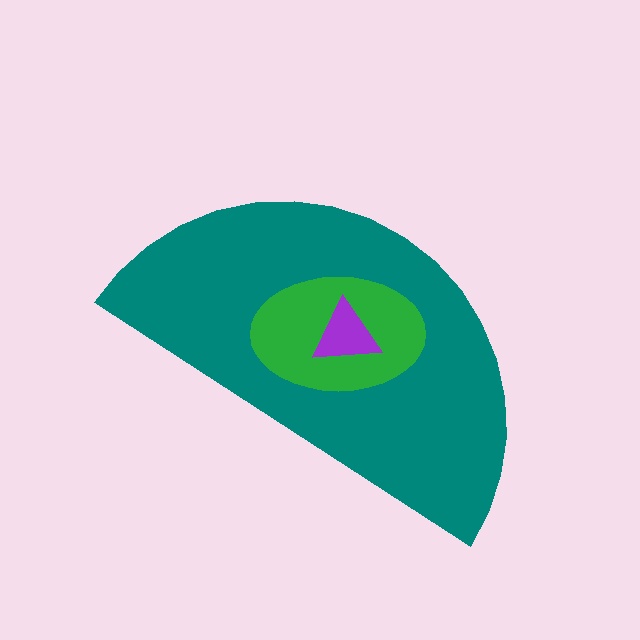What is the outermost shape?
The teal semicircle.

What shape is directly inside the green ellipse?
The purple triangle.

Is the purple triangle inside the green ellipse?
Yes.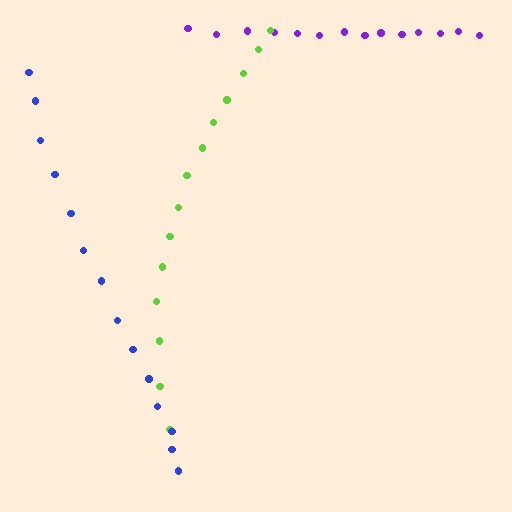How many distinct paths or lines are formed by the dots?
There are 3 distinct paths.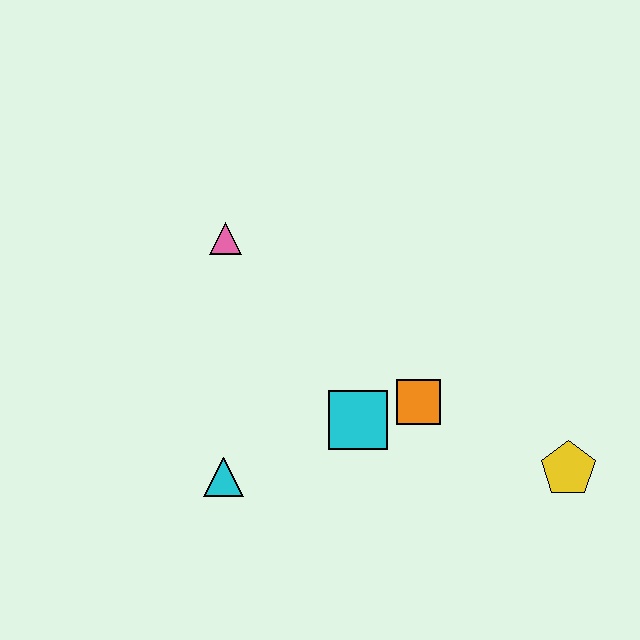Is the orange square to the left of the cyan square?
No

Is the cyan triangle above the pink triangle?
No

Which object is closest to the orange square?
The cyan square is closest to the orange square.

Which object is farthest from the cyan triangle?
The yellow pentagon is farthest from the cyan triangle.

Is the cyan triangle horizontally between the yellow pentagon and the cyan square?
No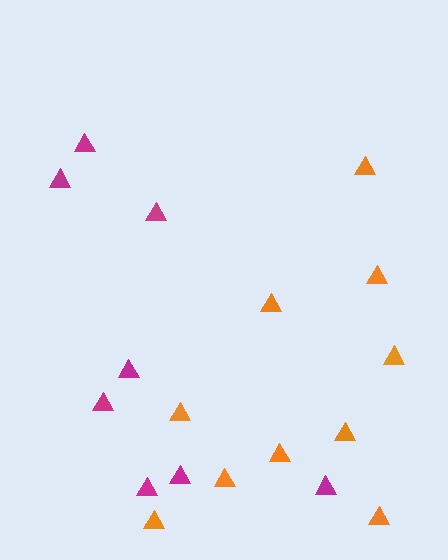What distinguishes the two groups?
There are 2 groups: one group of orange triangles (10) and one group of magenta triangles (8).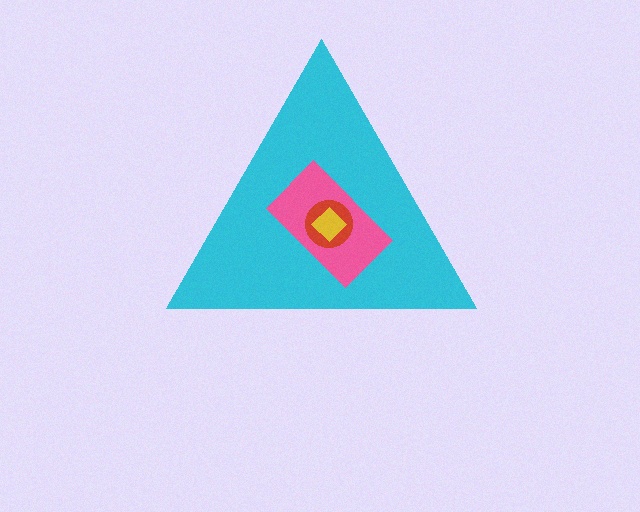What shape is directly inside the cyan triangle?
The pink rectangle.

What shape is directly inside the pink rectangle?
The red circle.